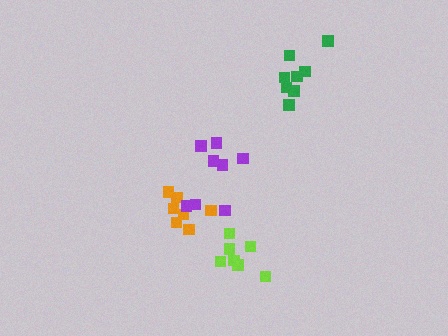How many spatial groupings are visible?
There are 4 spatial groupings.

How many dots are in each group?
Group 1: 7 dots, Group 2: 7 dots, Group 3: 8 dots, Group 4: 8 dots (30 total).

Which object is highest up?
The green cluster is topmost.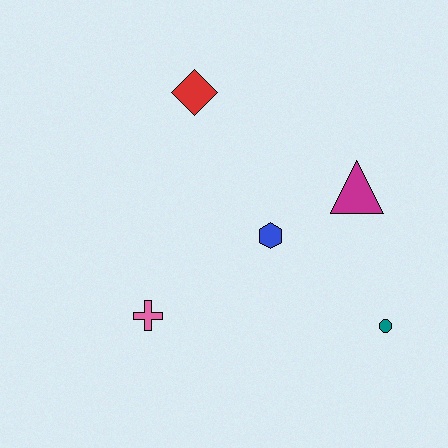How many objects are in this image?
There are 5 objects.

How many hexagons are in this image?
There is 1 hexagon.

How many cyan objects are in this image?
There are no cyan objects.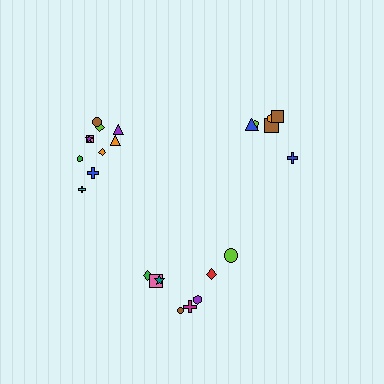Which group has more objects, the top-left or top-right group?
The top-left group.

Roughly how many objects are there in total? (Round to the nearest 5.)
Roughly 25 objects in total.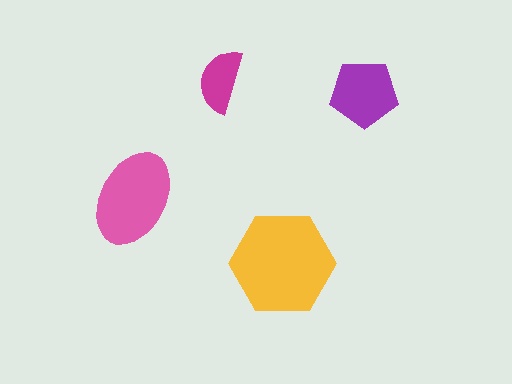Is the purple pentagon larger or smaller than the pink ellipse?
Smaller.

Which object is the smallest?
The magenta semicircle.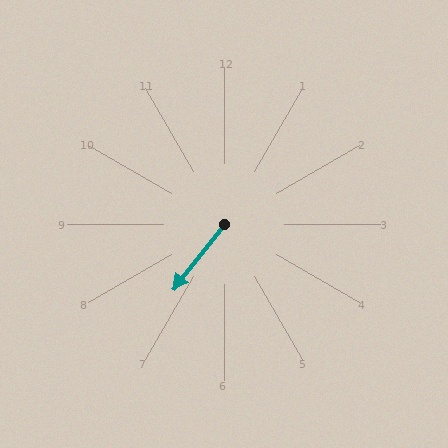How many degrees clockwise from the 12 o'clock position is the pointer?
Approximately 218 degrees.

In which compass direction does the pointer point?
Southwest.